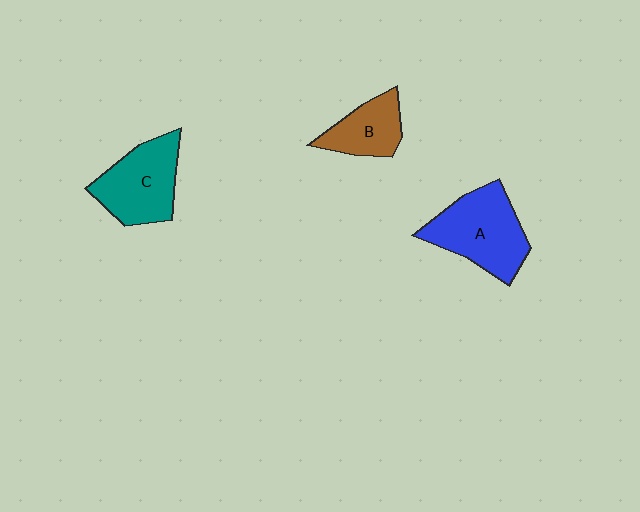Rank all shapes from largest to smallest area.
From largest to smallest: A (blue), C (teal), B (brown).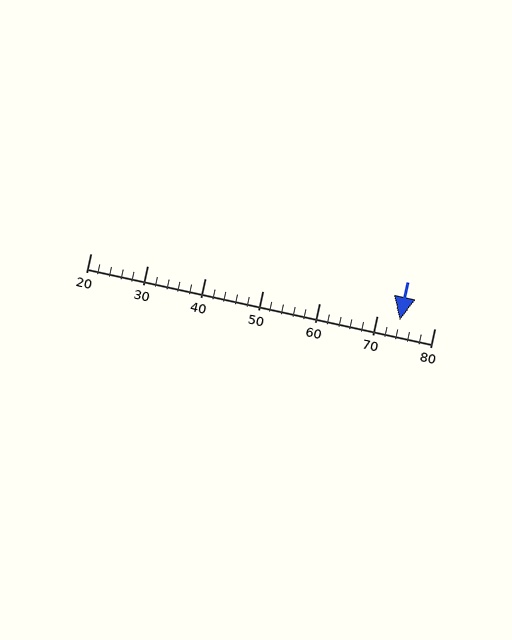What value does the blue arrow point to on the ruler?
The blue arrow points to approximately 74.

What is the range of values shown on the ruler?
The ruler shows values from 20 to 80.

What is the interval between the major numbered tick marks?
The major tick marks are spaced 10 units apart.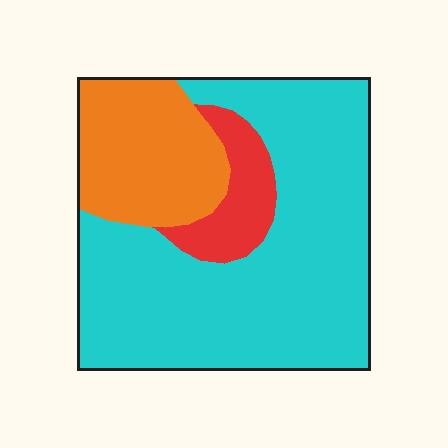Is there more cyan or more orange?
Cyan.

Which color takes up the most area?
Cyan, at roughly 65%.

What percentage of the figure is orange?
Orange takes up between a sixth and a third of the figure.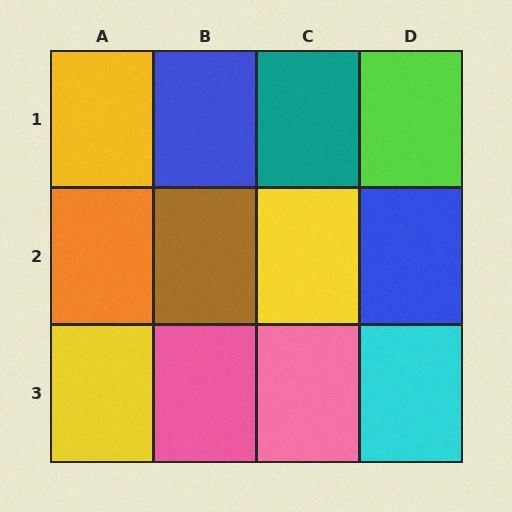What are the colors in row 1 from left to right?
Yellow, blue, teal, lime.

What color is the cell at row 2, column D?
Blue.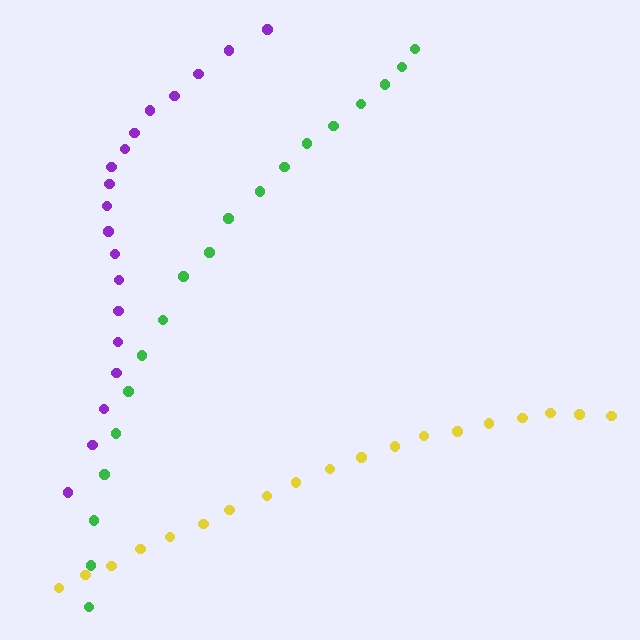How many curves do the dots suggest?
There are 3 distinct paths.